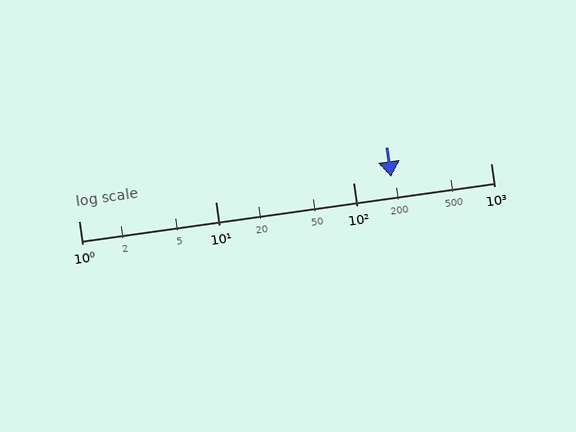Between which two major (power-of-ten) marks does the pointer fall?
The pointer is between 100 and 1000.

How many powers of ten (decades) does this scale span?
The scale spans 3 decades, from 1 to 1000.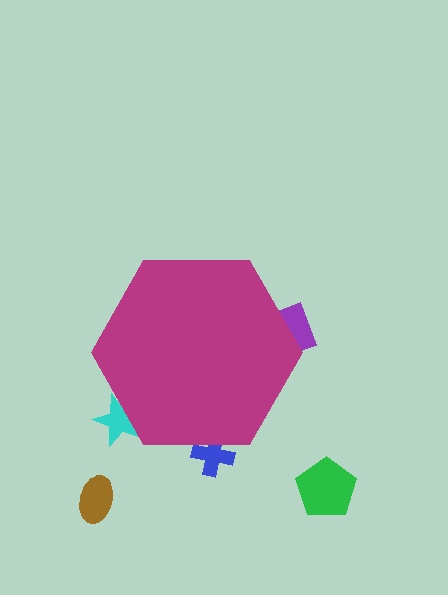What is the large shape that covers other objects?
A magenta hexagon.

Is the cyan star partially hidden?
Yes, the cyan star is partially hidden behind the magenta hexagon.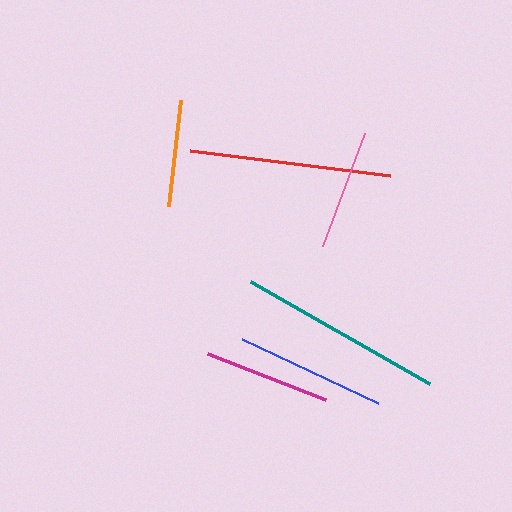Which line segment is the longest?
The teal line is the longest at approximately 206 pixels.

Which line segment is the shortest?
The orange line is the shortest at approximately 107 pixels.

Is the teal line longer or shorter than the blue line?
The teal line is longer than the blue line.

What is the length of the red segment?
The red segment is approximately 201 pixels long.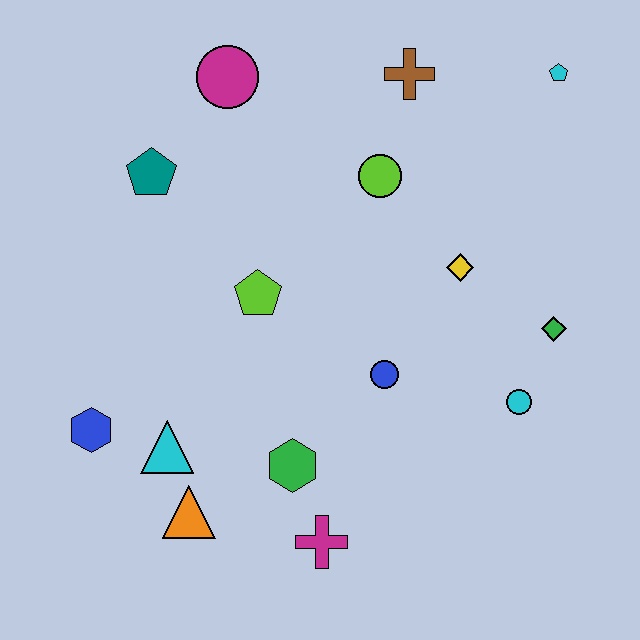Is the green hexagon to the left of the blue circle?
Yes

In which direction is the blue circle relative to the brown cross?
The blue circle is below the brown cross.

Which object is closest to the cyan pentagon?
The brown cross is closest to the cyan pentagon.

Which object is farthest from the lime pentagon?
The cyan pentagon is farthest from the lime pentagon.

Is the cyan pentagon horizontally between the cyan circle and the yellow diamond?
No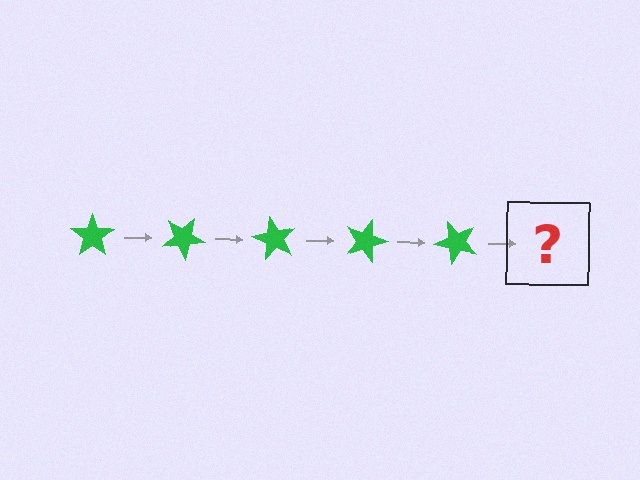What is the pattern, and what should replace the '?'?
The pattern is that the star rotates 30 degrees each step. The '?' should be a green star rotated 150 degrees.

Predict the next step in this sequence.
The next step is a green star rotated 150 degrees.